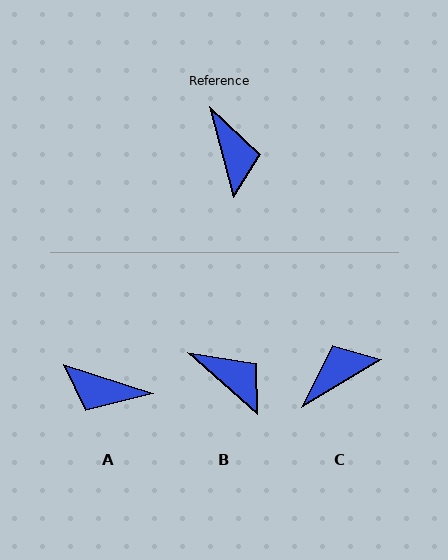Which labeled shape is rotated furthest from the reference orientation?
A, about 122 degrees away.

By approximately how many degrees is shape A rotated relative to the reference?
Approximately 122 degrees clockwise.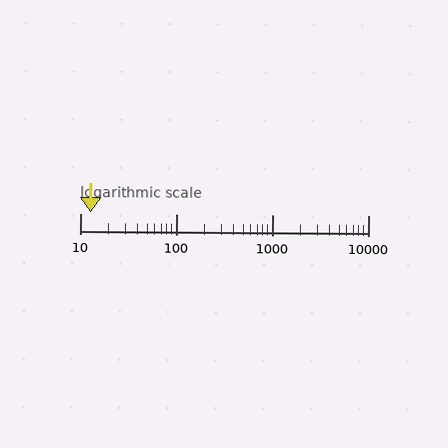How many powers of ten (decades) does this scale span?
The scale spans 3 decades, from 10 to 10000.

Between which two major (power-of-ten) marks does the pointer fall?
The pointer is between 10 and 100.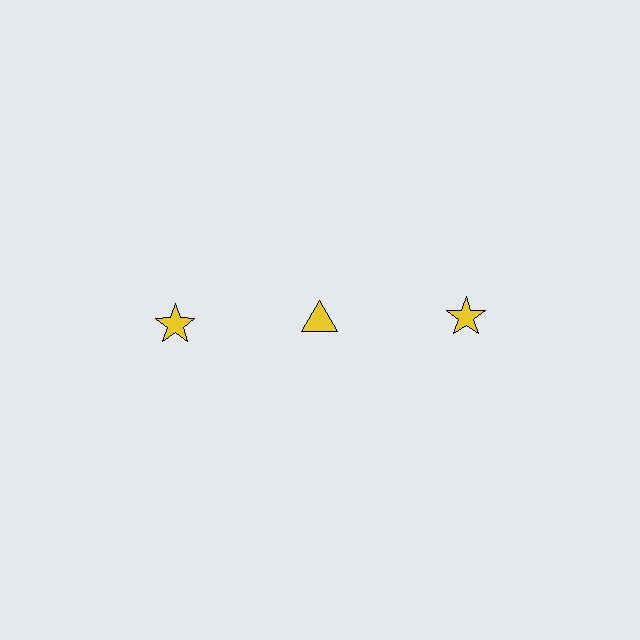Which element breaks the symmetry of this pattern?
The yellow triangle in the top row, second from left column breaks the symmetry. All other shapes are yellow stars.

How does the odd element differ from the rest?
It has a different shape: triangle instead of star.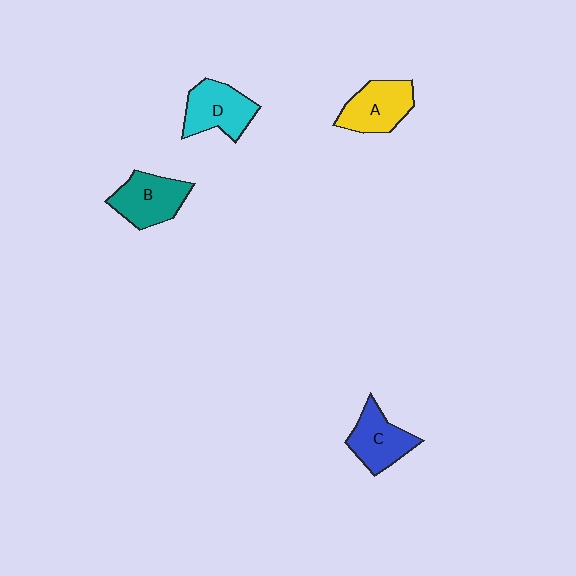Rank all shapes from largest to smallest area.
From largest to smallest: B (teal), D (cyan), A (yellow), C (blue).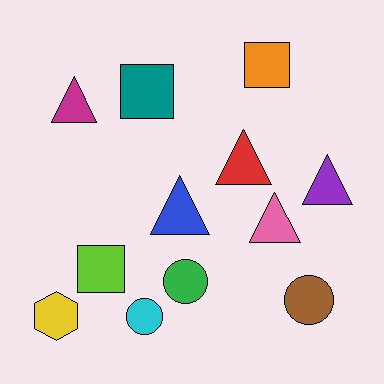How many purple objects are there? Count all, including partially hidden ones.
There is 1 purple object.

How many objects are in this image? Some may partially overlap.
There are 12 objects.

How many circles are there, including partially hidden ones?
There are 3 circles.